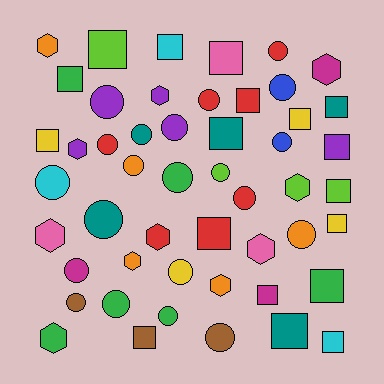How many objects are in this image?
There are 50 objects.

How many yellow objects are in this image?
There are 4 yellow objects.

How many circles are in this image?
There are 21 circles.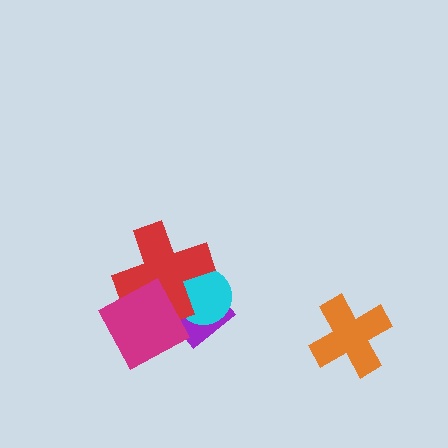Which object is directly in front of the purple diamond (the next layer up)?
The cyan circle is directly in front of the purple diamond.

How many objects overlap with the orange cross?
0 objects overlap with the orange cross.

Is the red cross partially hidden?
Yes, it is partially covered by another shape.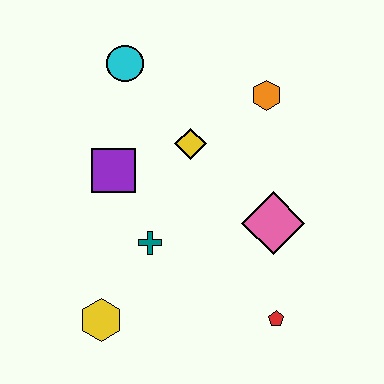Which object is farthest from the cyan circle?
The red pentagon is farthest from the cyan circle.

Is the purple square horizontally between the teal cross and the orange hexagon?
No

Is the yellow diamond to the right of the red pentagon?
No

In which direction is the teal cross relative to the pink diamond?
The teal cross is to the left of the pink diamond.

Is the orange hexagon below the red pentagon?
No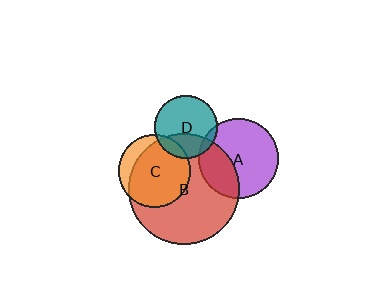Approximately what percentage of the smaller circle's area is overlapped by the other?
Approximately 10%.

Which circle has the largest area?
Circle B (red).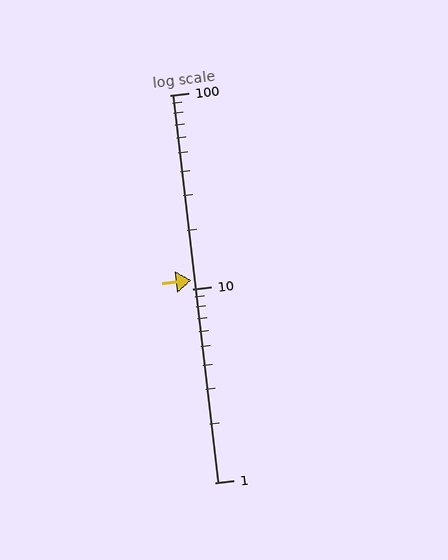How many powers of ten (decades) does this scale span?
The scale spans 2 decades, from 1 to 100.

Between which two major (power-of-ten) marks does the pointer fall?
The pointer is between 10 and 100.